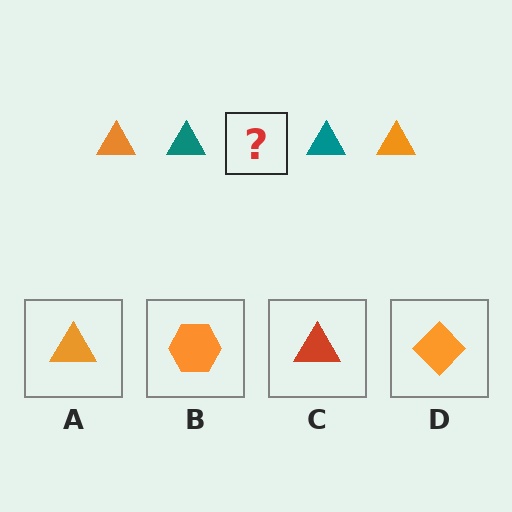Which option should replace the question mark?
Option A.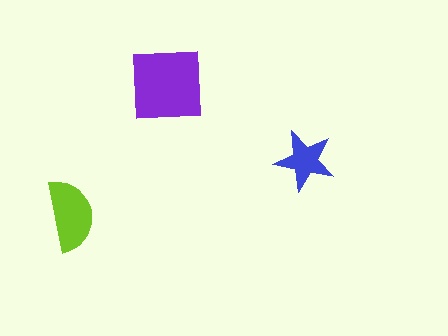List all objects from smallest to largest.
The blue star, the lime semicircle, the purple square.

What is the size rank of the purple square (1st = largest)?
1st.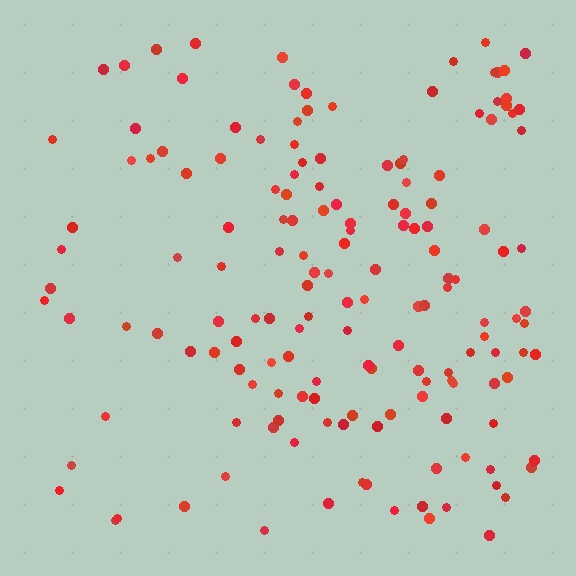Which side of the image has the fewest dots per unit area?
The left.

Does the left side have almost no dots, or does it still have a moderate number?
Still a moderate number, just noticeably fewer than the right.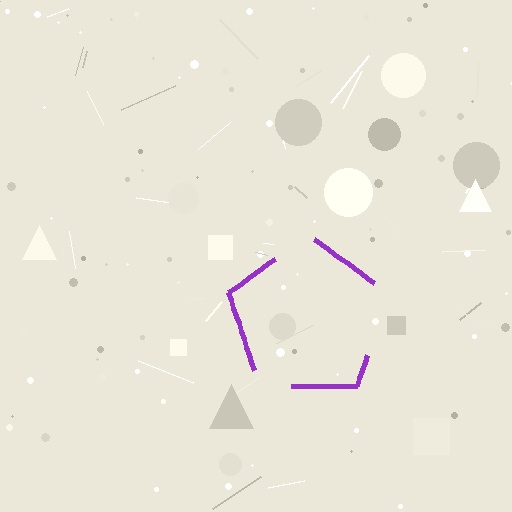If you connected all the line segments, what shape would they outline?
They would outline a pentagon.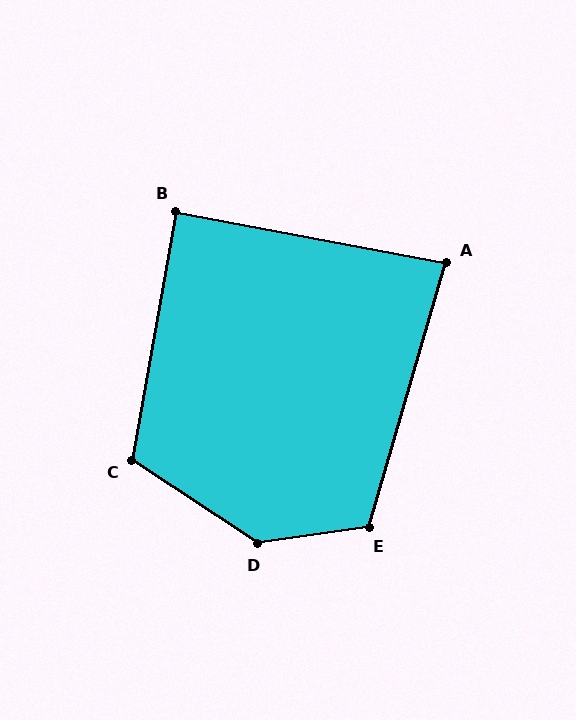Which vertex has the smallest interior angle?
A, at approximately 84 degrees.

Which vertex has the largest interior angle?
D, at approximately 138 degrees.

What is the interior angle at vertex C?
Approximately 113 degrees (obtuse).